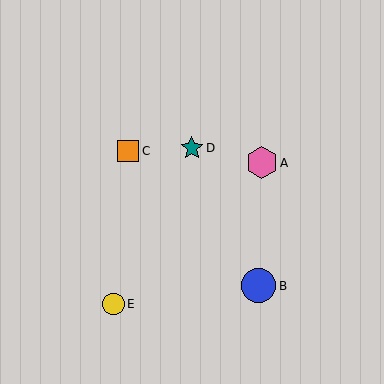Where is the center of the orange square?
The center of the orange square is at (128, 151).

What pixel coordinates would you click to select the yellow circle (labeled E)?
Click at (113, 304) to select the yellow circle E.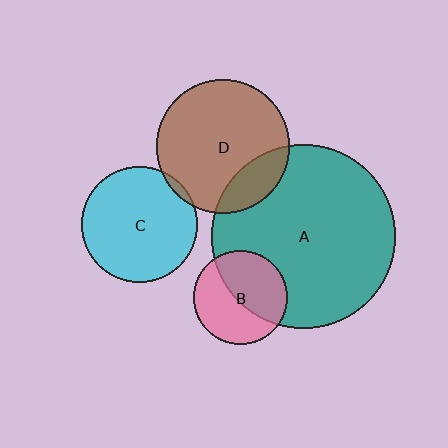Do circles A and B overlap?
Yes.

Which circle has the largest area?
Circle A (teal).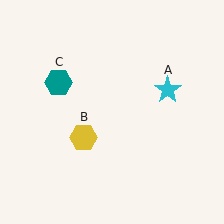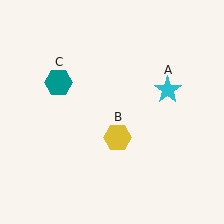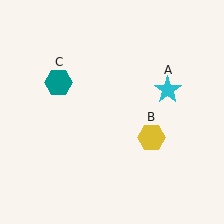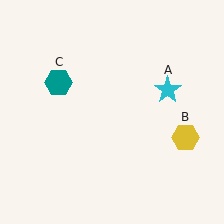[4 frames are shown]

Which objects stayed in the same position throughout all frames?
Cyan star (object A) and teal hexagon (object C) remained stationary.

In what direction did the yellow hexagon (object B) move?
The yellow hexagon (object B) moved right.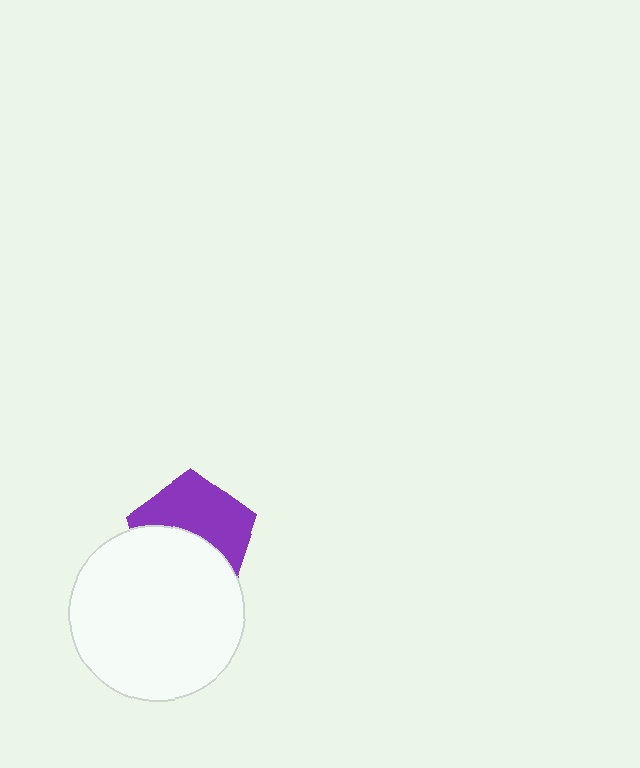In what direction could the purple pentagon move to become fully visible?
The purple pentagon could move up. That would shift it out from behind the white circle entirely.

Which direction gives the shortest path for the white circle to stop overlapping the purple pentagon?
Moving down gives the shortest separation.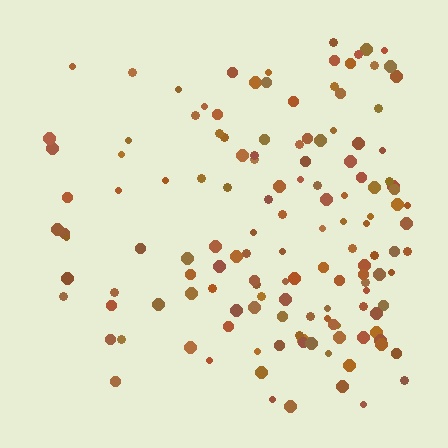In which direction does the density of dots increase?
From left to right, with the right side densest.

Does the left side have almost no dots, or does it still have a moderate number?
Still a moderate number, just noticeably fewer than the right.